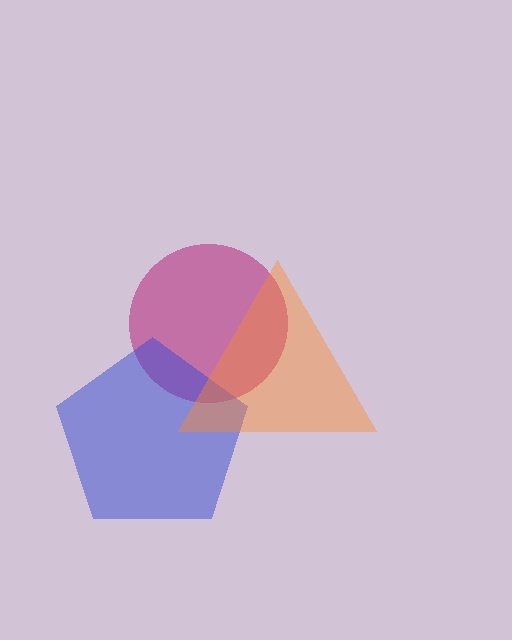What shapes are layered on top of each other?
The layered shapes are: a magenta circle, a blue pentagon, an orange triangle.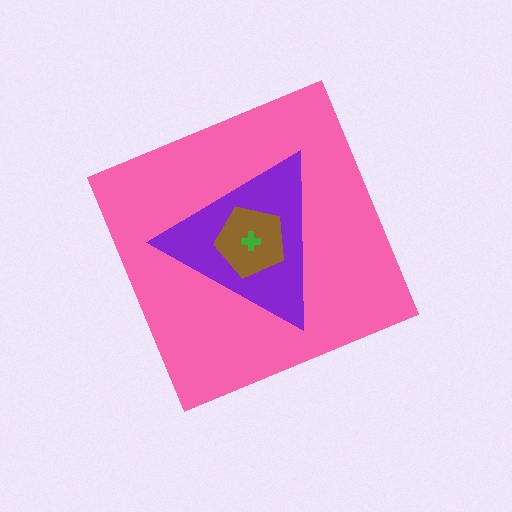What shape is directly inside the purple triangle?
The brown pentagon.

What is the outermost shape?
The pink diamond.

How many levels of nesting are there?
4.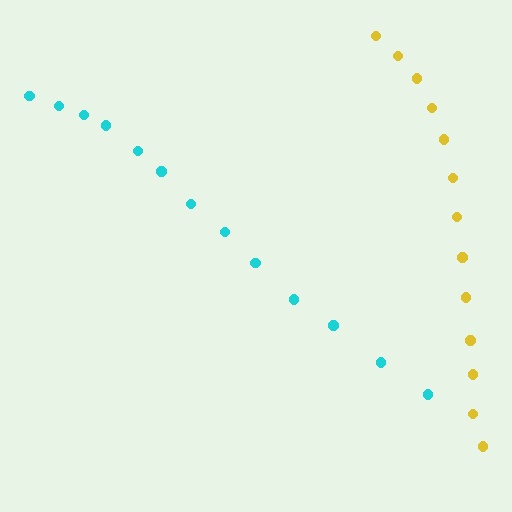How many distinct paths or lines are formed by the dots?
There are 2 distinct paths.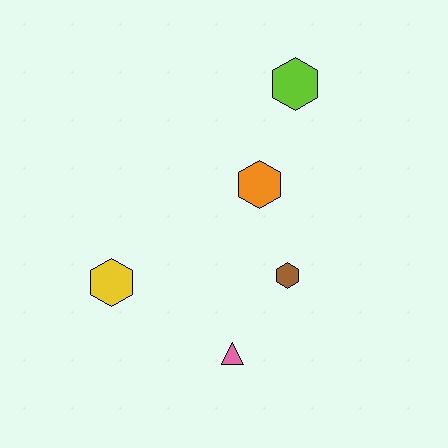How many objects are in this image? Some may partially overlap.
There are 5 objects.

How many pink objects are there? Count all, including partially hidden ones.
There is 1 pink object.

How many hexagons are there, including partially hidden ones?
There are 4 hexagons.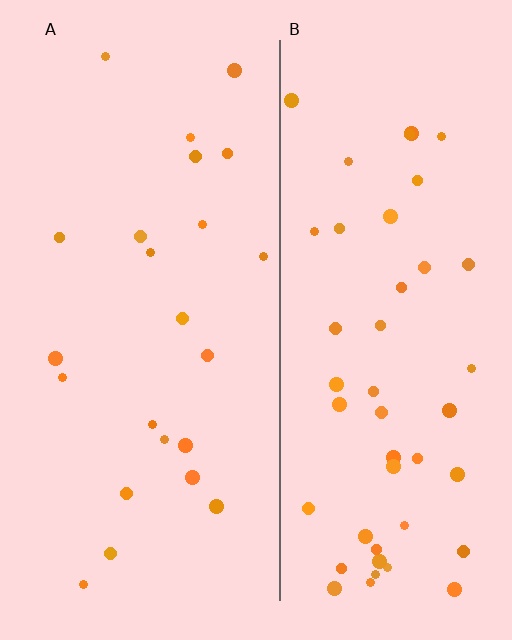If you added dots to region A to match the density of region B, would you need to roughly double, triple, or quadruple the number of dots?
Approximately double.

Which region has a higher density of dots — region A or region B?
B (the right).